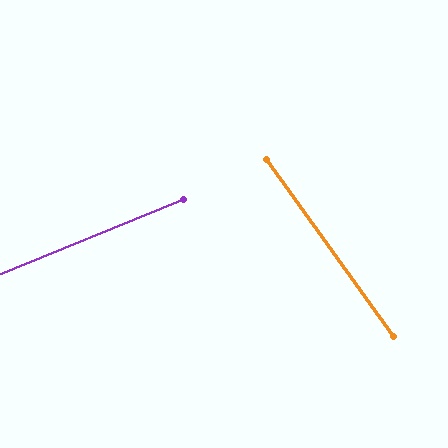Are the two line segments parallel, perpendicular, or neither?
Neither parallel nor perpendicular — they differ by about 76°.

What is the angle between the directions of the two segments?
Approximately 76 degrees.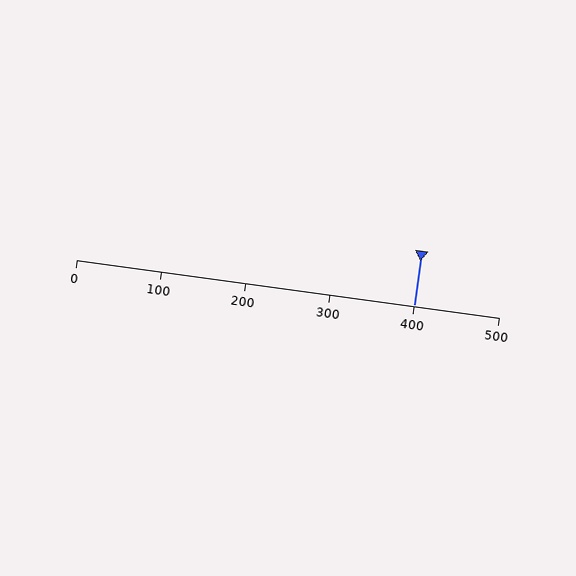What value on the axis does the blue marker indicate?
The marker indicates approximately 400.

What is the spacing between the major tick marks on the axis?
The major ticks are spaced 100 apart.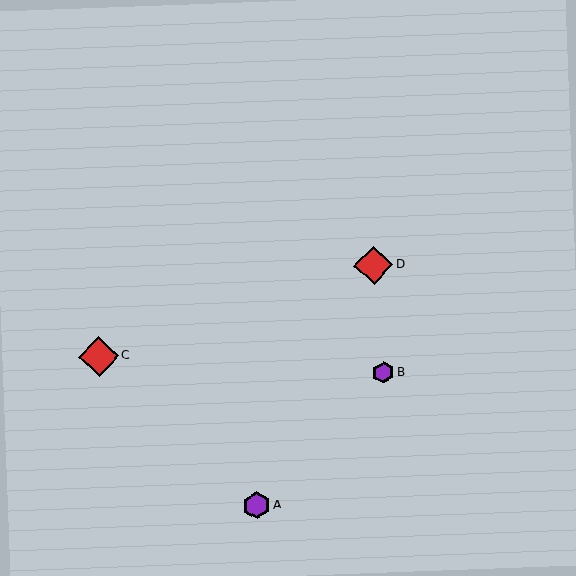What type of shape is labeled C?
Shape C is a red diamond.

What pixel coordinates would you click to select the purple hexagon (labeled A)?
Click at (257, 505) to select the purple hexagon A.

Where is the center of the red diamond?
The center of the red diamond is at (99, 356).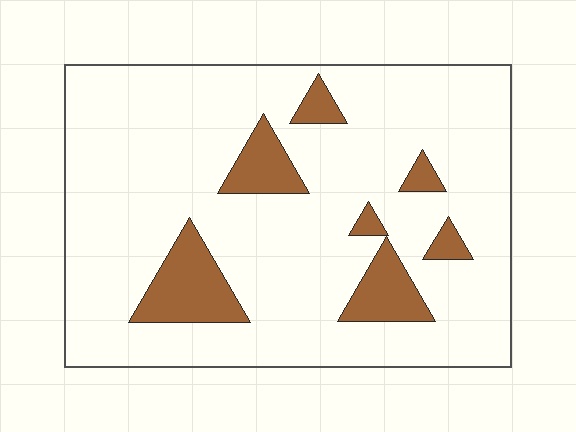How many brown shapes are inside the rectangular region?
7.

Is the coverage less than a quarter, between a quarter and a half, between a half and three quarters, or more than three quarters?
Less than a quarter.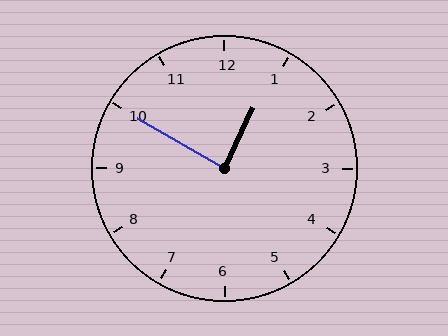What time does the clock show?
12:50.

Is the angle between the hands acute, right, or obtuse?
It is right.